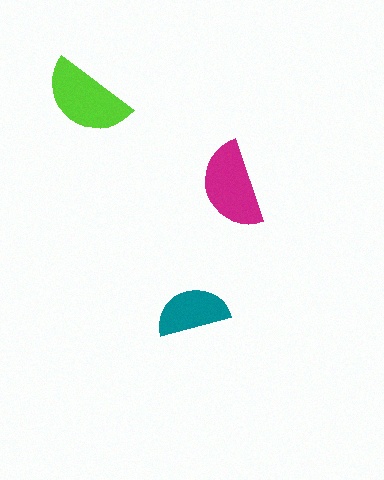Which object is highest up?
The lime semicircle is topmost.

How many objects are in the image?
There are 3 objects in the image.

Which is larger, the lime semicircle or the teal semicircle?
The lime one.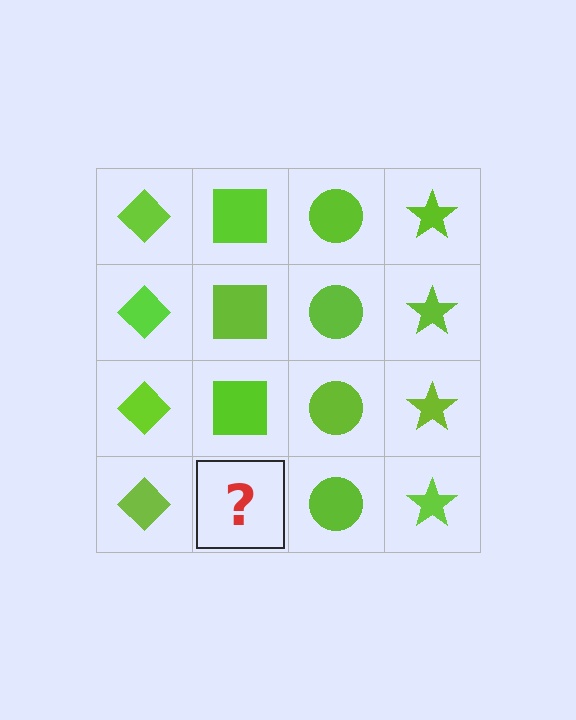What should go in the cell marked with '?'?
The missing cell should contain a lime square.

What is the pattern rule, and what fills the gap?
The rule is that each column has a consistent shape. The gap should be filled with a lime square.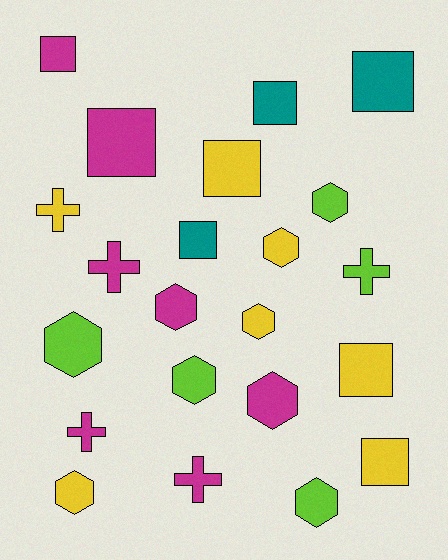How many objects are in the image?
There are 22 objects.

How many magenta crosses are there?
There are 3 magenta crosses.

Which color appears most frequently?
Yellow, with 7 objects.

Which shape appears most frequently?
Hexagon, with 9 objects.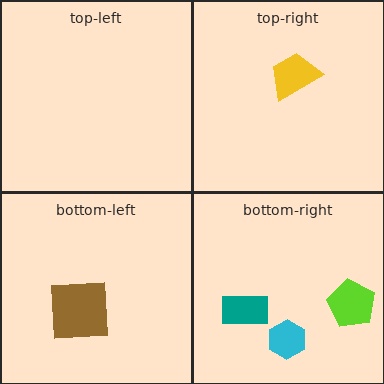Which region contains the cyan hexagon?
The bottom-right region.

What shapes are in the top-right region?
The yellow trapezoid.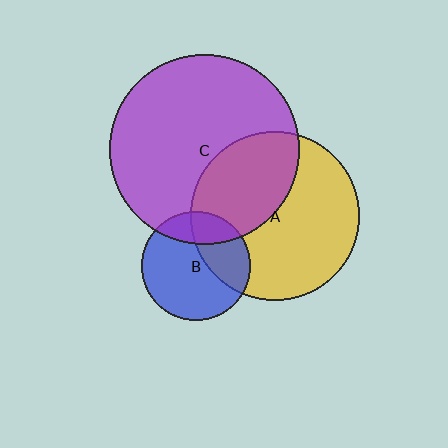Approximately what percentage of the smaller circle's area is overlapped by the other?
Approximately 35%.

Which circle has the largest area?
Circle C (purple).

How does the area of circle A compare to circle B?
Approximately 2.4 times.